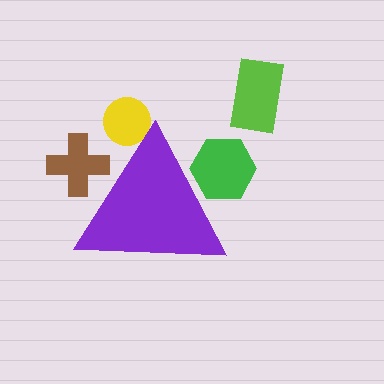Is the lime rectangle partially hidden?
No, the lime rectangle is fully visible.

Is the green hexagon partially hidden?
Yes, the green hexagon is partially hidden behind the purple triangle.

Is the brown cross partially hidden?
Yes, the brown cross is partially hidden behind the purple triangle.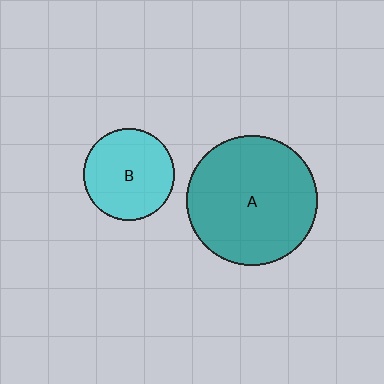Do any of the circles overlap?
No, none of the circles overlap.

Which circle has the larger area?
Circle A (teal).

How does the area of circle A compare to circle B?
Approximately 2.0 times.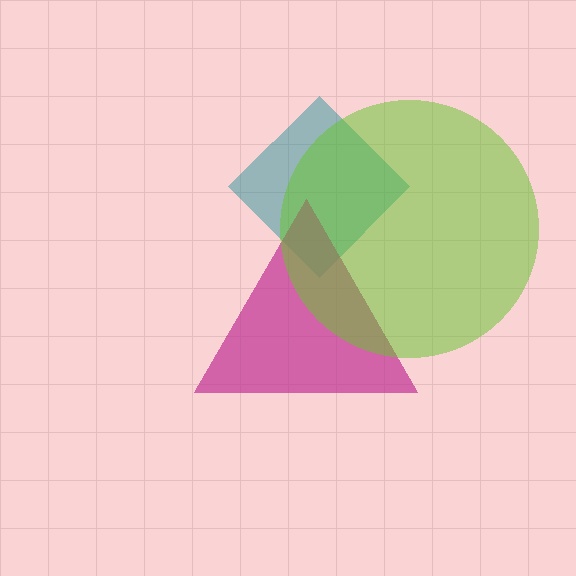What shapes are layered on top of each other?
The layered shapes are: a teal diamond, a magenta triangle, a lime circle.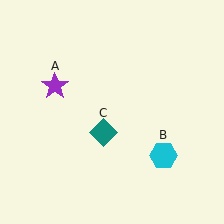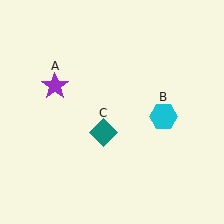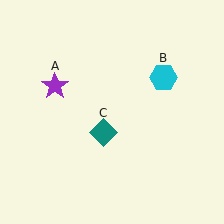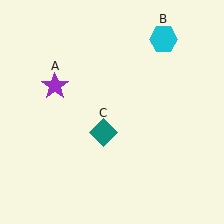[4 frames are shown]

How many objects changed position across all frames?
1 object changed position: cyan hexagon (object B).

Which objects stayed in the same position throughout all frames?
Purple star (object A) and teal diamond (object C) remained stationary.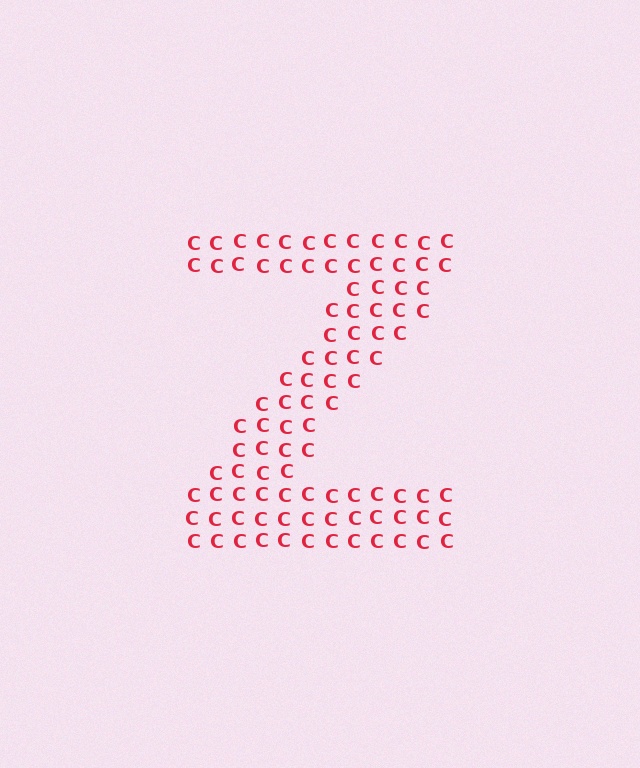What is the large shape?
The large shape is the letter Z.